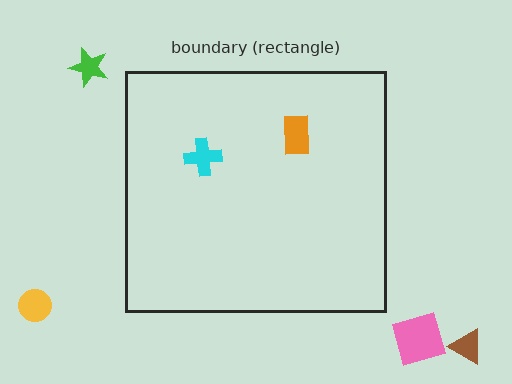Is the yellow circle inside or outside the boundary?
Outside.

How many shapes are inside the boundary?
2 inside, 4 outside.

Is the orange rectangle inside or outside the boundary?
Inside.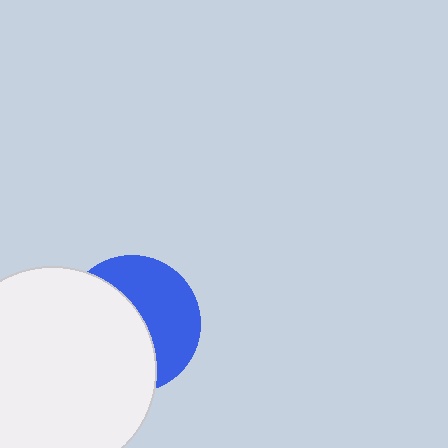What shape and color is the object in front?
The object in front is a white circle.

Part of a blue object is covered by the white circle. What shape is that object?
It is a circle.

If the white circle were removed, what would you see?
You would see the complete blue circle.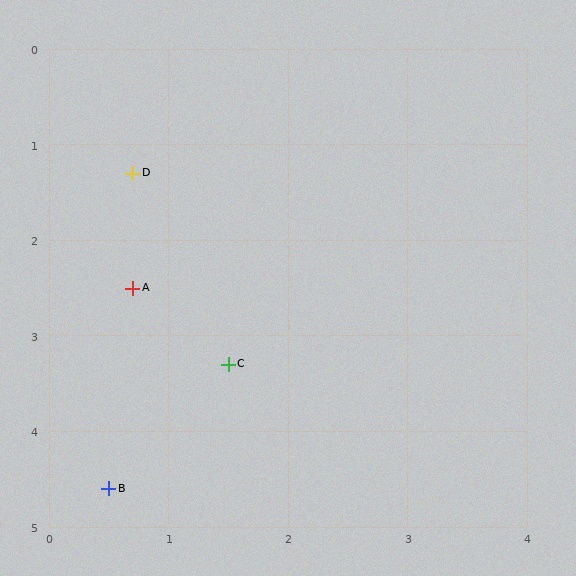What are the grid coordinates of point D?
Point D is at approximately (0.7, 1.3).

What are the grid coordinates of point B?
Point B is at approximately (0.5, 4.6).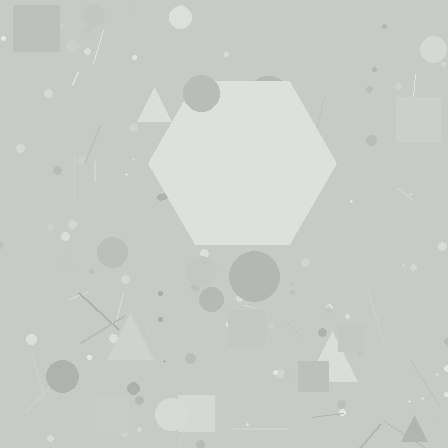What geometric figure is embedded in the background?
A hexagon is embedded in the background.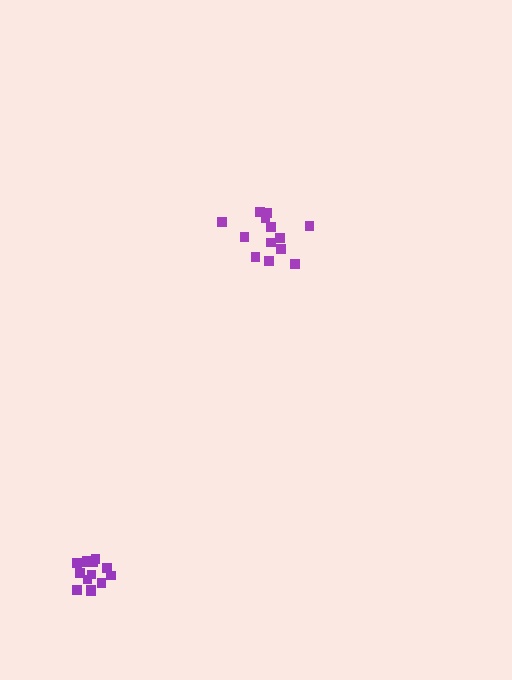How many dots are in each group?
Group 1: 14 dots, Group 2: 13 dots (27 total).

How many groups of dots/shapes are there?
There are 2 groups.